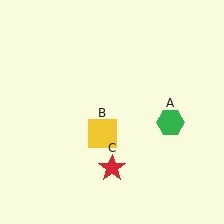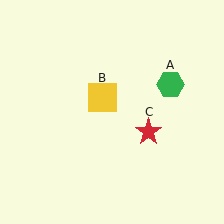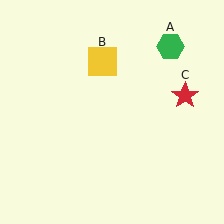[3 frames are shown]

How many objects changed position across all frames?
3 objects changed position: green hexagon (object A), yellow square (object B), red star (object C).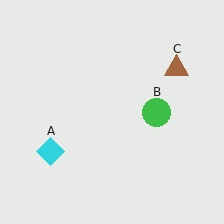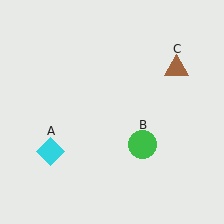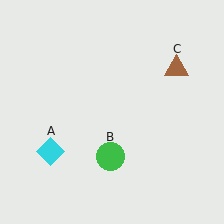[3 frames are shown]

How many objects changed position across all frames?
1 object changed position: green circle (object B).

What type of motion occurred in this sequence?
The green circle (object B) rotated clockwise around the center of the scene.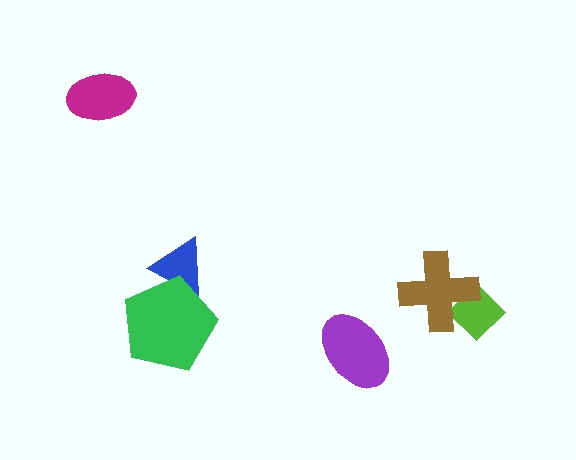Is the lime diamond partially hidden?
Yes, it is partially covered by another shape.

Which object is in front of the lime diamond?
The brown cross is in front of the lime diamond.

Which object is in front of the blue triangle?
The green pentagon is in front of the blue triangle.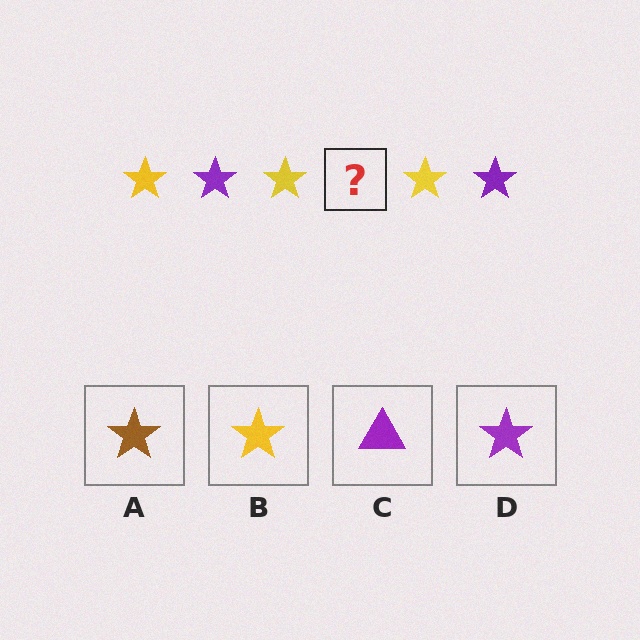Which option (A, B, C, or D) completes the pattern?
D.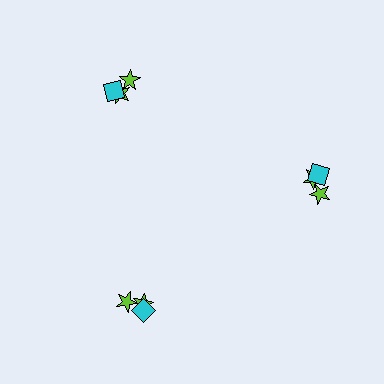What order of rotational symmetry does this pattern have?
This pattern has 3-fold rotational symmetry.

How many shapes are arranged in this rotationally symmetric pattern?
There are 9 shapes, arranged in 3 groups of 3.